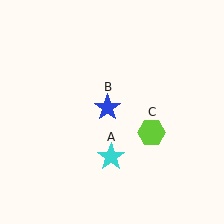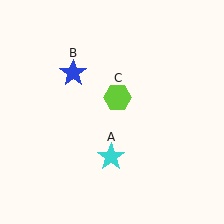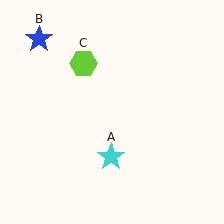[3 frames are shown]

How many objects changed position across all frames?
2 objects changed position: blue star (object B), lime hexagon (object C).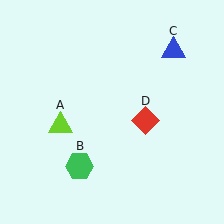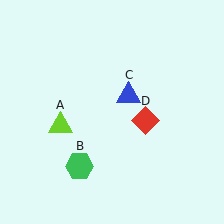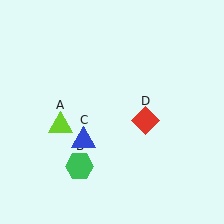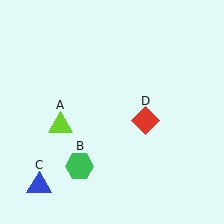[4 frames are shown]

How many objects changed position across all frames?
1 object changed position: blue triangle (object C).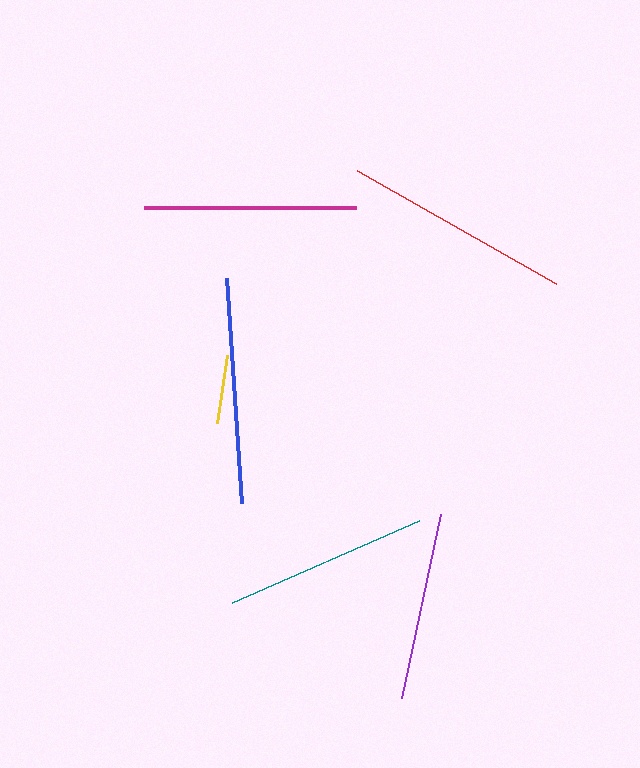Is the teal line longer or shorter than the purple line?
The teal line is longer than the purple line.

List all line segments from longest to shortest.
From longest to shortest: red, blue, magenta, teal, purple, yellow.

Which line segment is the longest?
The red line is the longest at approximately 229 pixels.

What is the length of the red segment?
The red segment is approximately 229 pixels long.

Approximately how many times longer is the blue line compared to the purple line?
The blue line is approximately 1.2 times the length of the purple line.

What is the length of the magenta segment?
The magenta segment is approximately 213 pixels long.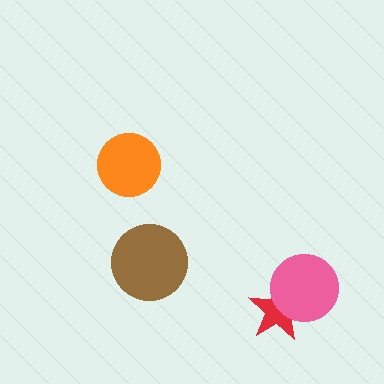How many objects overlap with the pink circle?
1 object overlaps with the pink circle.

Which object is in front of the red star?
The pink circle is in front of the red star.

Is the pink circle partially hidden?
No, no other shape covers it.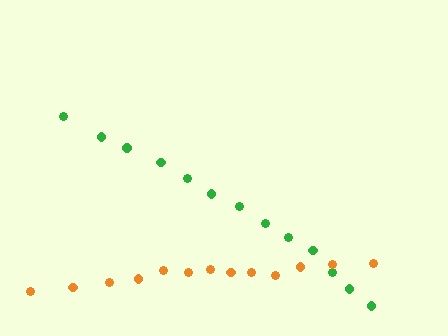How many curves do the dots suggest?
There are 2 distinct paths.